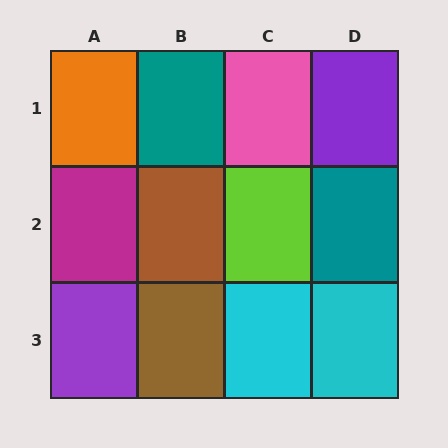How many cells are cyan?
2 cells are cyan.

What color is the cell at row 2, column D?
Teal.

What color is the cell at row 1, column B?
Teal.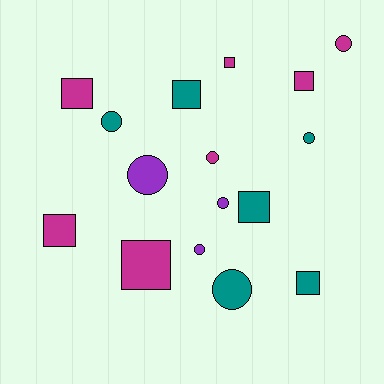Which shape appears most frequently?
Square, with 8 objects.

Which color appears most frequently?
Magenta, with 7 objects.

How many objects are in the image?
There are 16 objects.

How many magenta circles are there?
There are 2 magenta circles.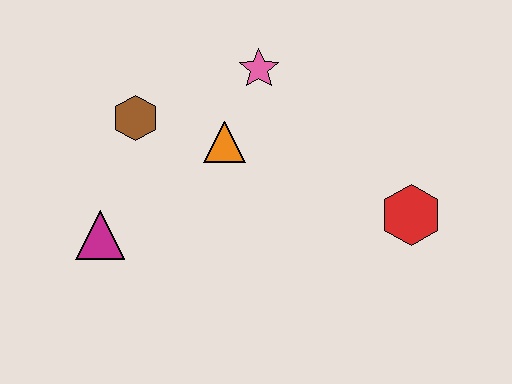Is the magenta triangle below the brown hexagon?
Yes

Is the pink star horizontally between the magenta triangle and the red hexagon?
Yes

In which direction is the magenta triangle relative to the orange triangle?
The magenta triangle is to the left of the orange triangle.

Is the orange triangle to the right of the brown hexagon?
Yes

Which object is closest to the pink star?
The orange triangle is closest to the pink star.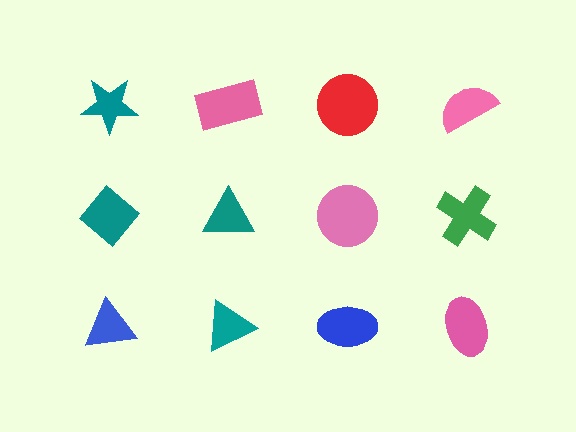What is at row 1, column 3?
A red circle.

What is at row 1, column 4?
A pink semicircle.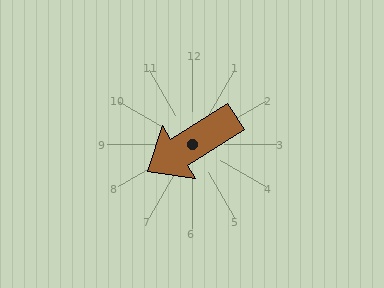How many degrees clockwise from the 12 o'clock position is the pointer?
Approximately 238 degrees.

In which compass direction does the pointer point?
Southwest.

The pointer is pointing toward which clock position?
Roughly 8 o'clock.